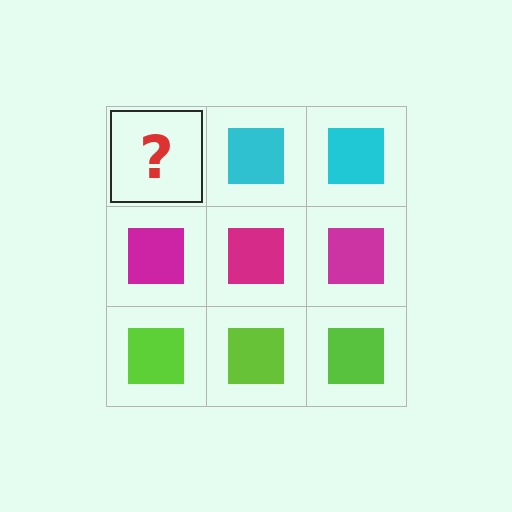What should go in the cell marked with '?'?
The missing cell should contain a cyan square.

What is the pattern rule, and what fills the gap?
The rule is that each row has a consistent color. The gap should be filled with a cyan square.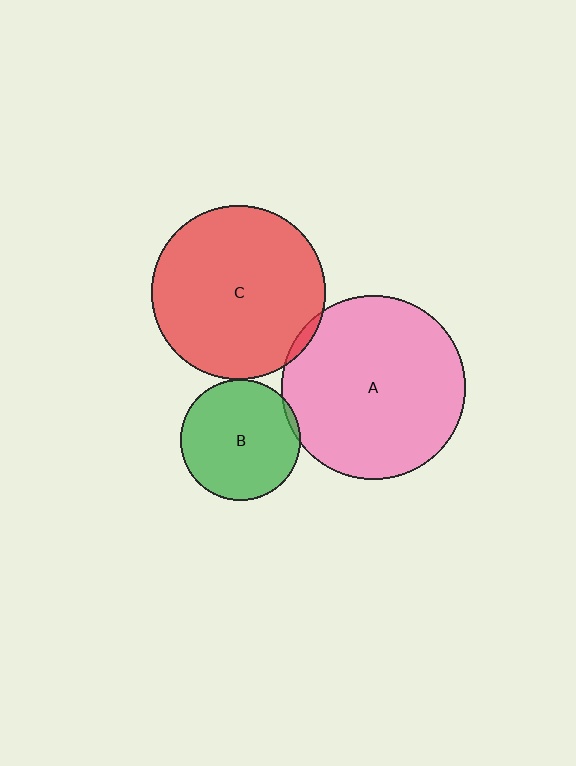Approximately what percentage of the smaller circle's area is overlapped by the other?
Approximately 5%.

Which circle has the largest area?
Circle A (pink).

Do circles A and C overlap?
Yes.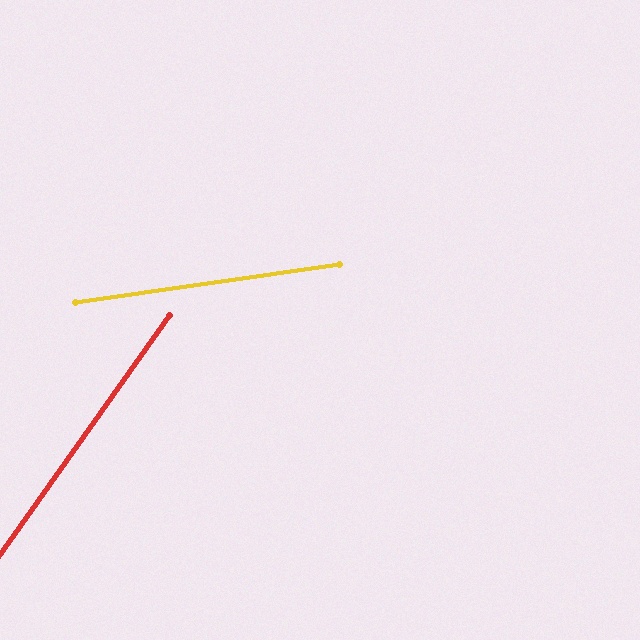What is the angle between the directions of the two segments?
Approximately 46 degrees.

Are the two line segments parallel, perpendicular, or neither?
Neither parallel nor perpendicular — they differ by about 46°.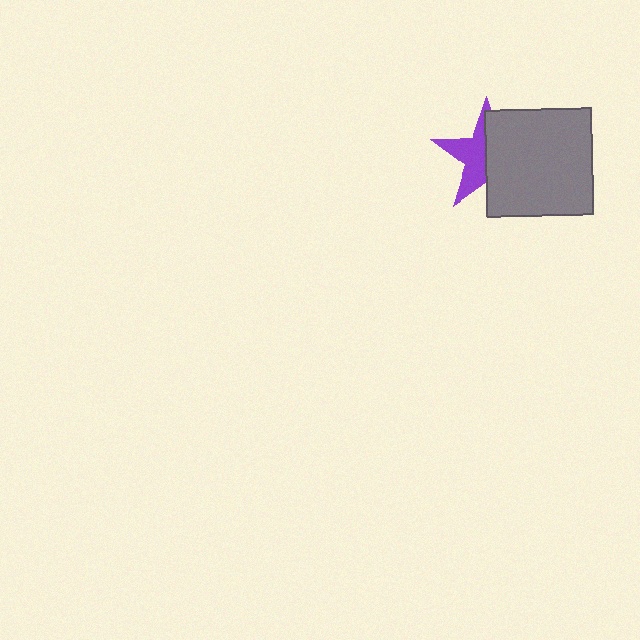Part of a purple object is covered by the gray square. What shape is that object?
It is a star.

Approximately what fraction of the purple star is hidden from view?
Roughly 53% of the purple star is hidden behind the gray square.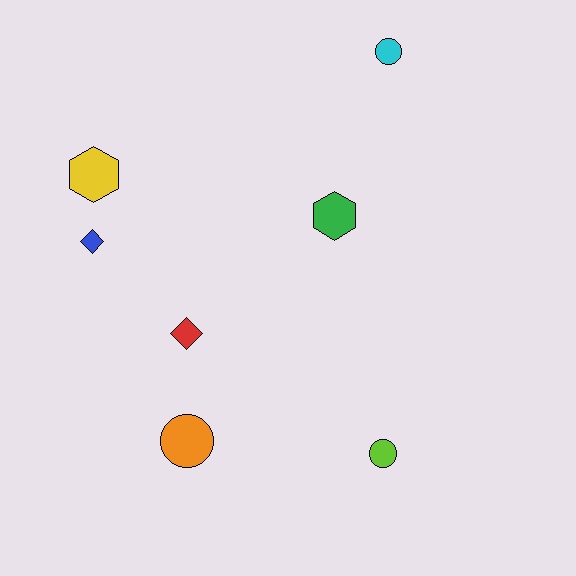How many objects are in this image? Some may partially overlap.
There are 7 objects.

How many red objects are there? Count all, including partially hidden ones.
There is 1 red object.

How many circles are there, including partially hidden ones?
There are 3 circles.